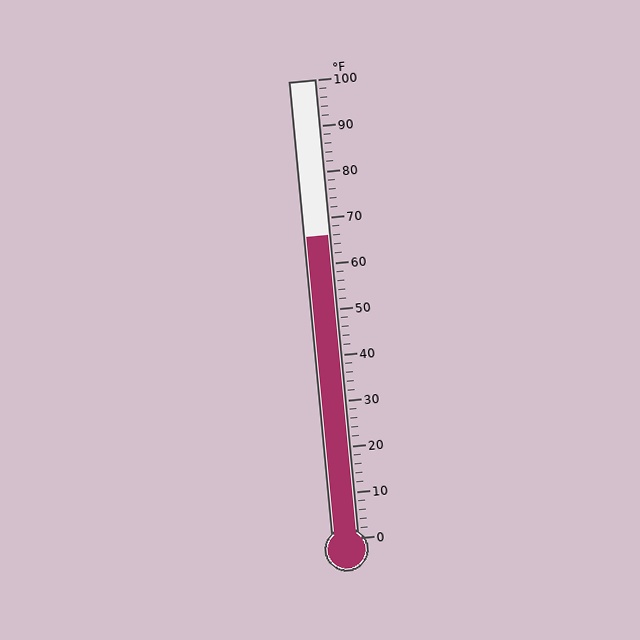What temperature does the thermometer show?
The thermometer shows approximately 66°F.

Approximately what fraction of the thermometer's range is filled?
The thermometer is filled to approximately 65% of its range.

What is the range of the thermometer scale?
The thermometer scale ranges from 0°F to 100°F.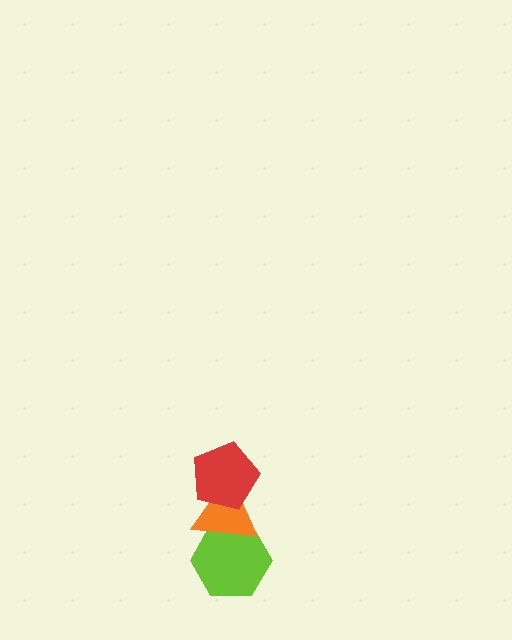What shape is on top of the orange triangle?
The red pentagon is on top of the orange triangle.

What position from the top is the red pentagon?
The red pentagon is 1st from the top.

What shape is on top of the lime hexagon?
The orange triangle is on top of the lime hexagon.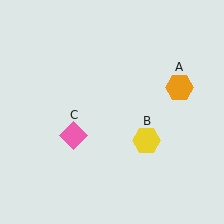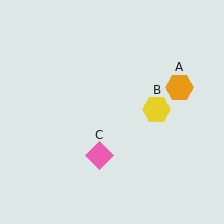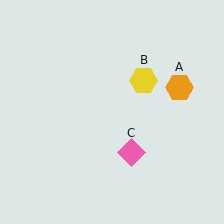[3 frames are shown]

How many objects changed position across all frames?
2 objects changed position: yellow hexagon (object B), pink diamond (object C).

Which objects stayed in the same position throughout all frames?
Orange hexagon (object A) remained stationary.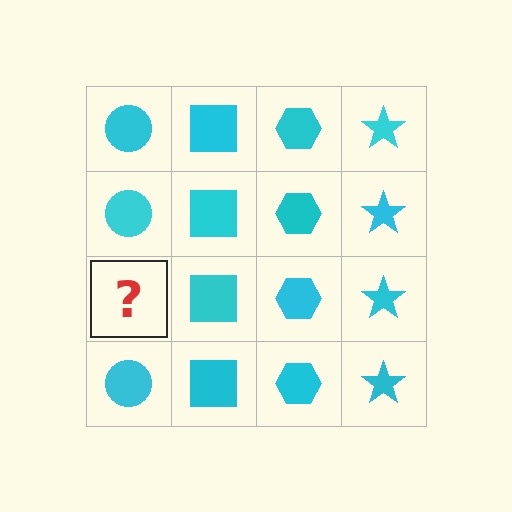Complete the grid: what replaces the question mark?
The question mark should be replaced with a cyan circle.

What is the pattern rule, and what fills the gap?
The rule is that each column has a consistent shape. The gap should be filled with a cyan circle.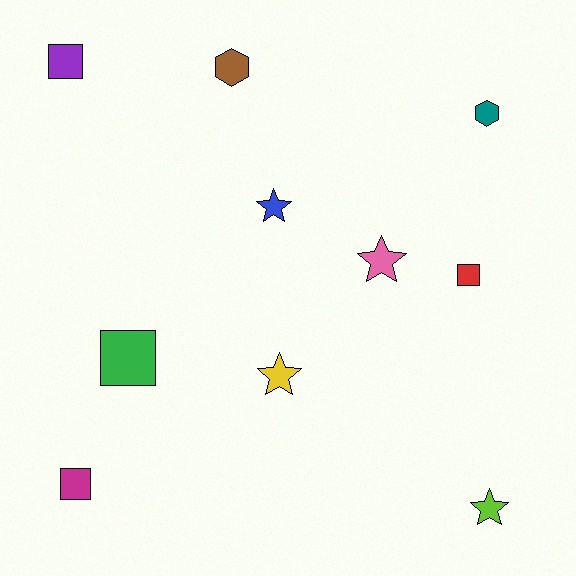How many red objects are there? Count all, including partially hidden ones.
There is 1 red object.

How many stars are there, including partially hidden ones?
There are 4 stars.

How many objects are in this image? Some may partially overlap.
There are 10 objects.